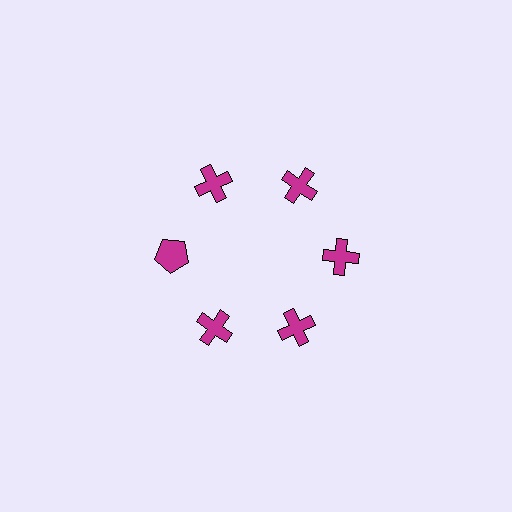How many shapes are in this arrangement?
There are 6 shapes arranged in a ring pattern.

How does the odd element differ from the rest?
It has a different shape: pentagon instead of cross.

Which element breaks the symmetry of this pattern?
The magenta pentagon at roughly the 9 o'clock position breaks the symmetry. All other shapes are magenta crosses.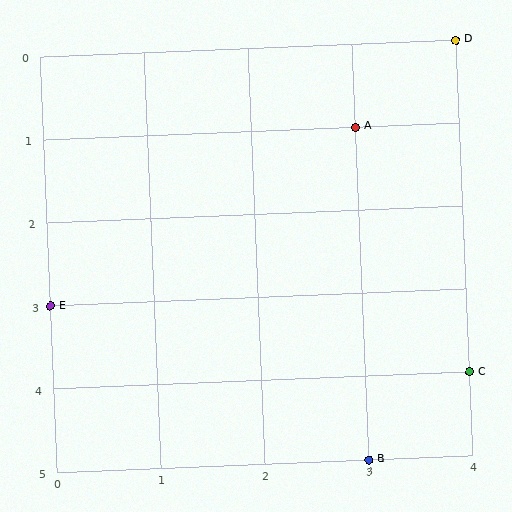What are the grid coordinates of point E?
Point E is at grid coordinates (0, 3).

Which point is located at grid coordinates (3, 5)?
Point B is at (3, 5).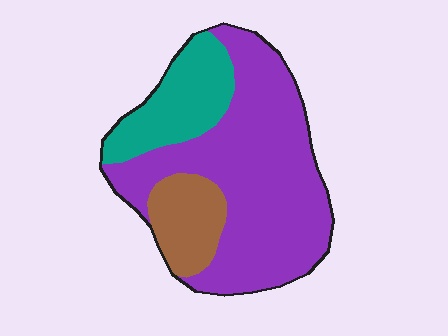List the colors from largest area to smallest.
From largest to smallest: purple, teal, brown.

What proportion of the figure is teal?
Teal covers around 20% of the figure.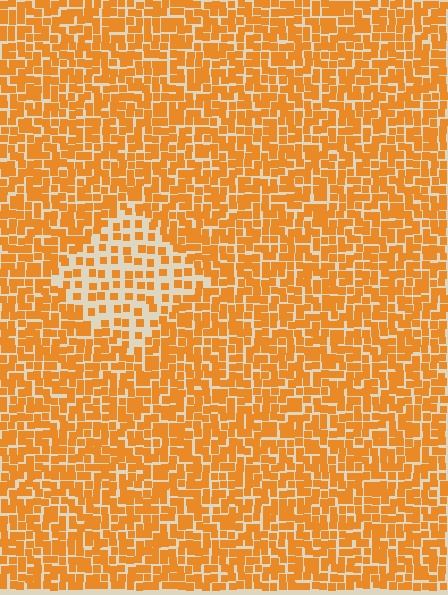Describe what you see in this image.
The image contains small orange elements arranged at two different densities. A diamond-shaped region is visible where the elements are less densely packed than the surrounding area.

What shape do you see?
I see a diamond.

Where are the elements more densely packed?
The elements are more densely packed outside the diamond boundary.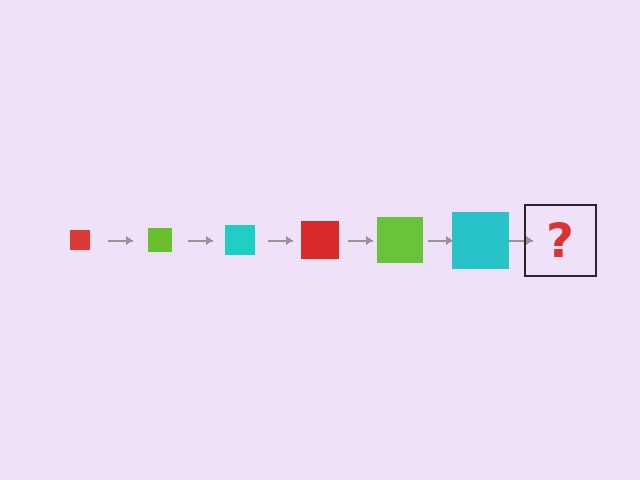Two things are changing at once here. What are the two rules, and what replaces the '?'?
The two rules are that the square grows larger each step and the color cycles through red, lime, and cyan. The '?' should be a red square, larger than the previous one.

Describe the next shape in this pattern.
It should be a red square, larger than the previous one.